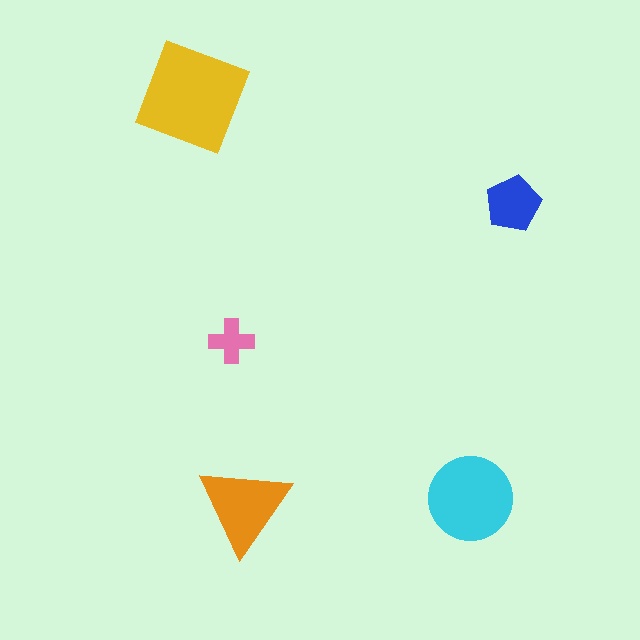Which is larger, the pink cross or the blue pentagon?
The blue pentagon.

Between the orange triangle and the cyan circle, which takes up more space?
The cyan circle.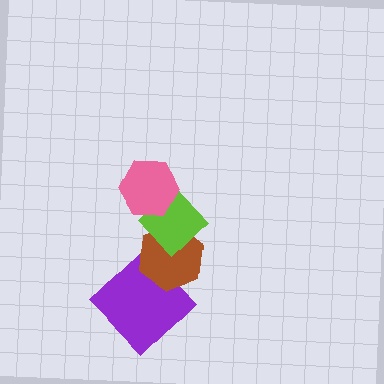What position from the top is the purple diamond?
The purple diamond is 4th from the top.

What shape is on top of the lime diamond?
The pink hexagon is on top of the lime diamond.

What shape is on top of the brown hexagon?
The lime diamond is on top of the brown hexagon.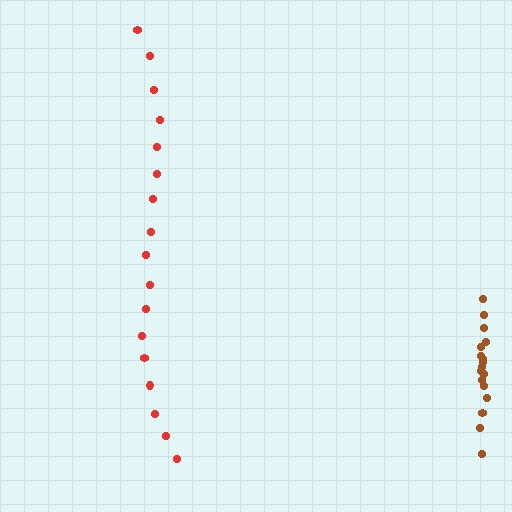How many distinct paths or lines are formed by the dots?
There are 2 distinct paths.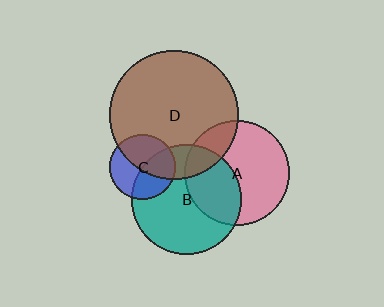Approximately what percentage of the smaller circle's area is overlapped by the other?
Approximately 50%.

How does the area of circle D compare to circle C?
Approximately 3.9 times.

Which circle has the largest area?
Circle D (brown).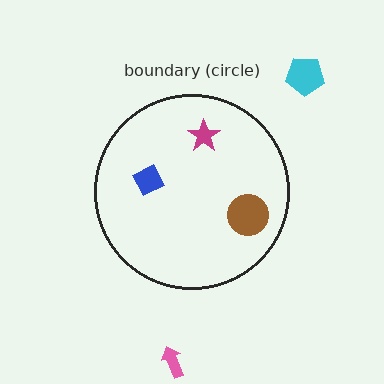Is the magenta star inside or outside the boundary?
Inside.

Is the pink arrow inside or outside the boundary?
Outside.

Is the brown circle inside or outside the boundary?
Inside.